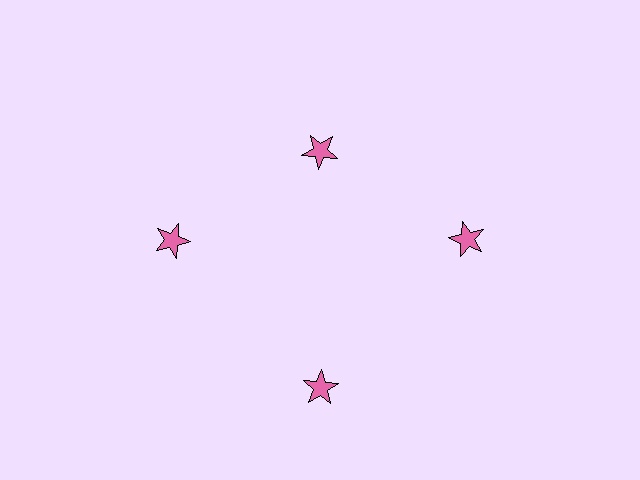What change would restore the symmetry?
The symmetry would be restored by moving it outward, back onto the ring so that all 4 stars sit at equal angles and equal distance from the center.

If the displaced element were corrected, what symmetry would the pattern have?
It would have 4-fold rotational symmetry — the pattern would map onto itself every 90 degrees.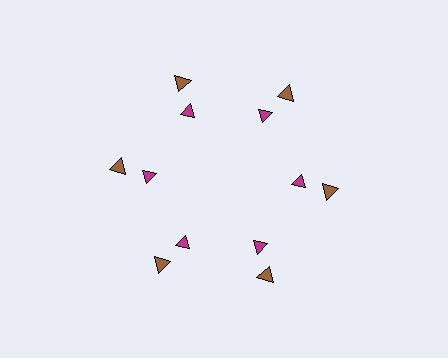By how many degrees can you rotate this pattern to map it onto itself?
The pattern maps onto itself every 60 degrees of rotation.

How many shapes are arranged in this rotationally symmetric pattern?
There are 12 shapes, arranged in 6 groups of 2.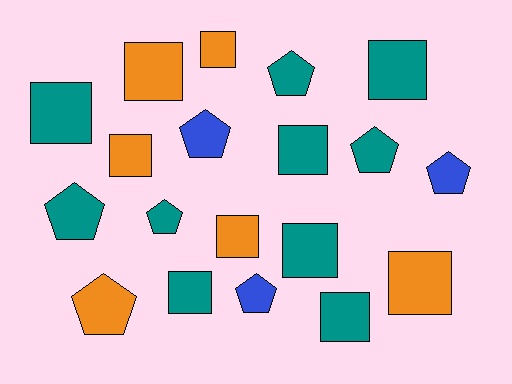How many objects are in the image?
There are 19 objects.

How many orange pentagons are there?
There is 1 orange pentagon.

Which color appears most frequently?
Teal, with 10 objects.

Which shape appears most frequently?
Square, with 11 objects.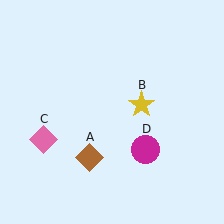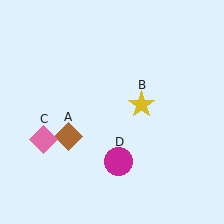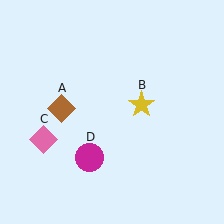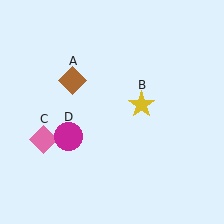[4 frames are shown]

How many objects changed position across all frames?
2 objects changed position: brown diamond (object A), magenta circle (object D).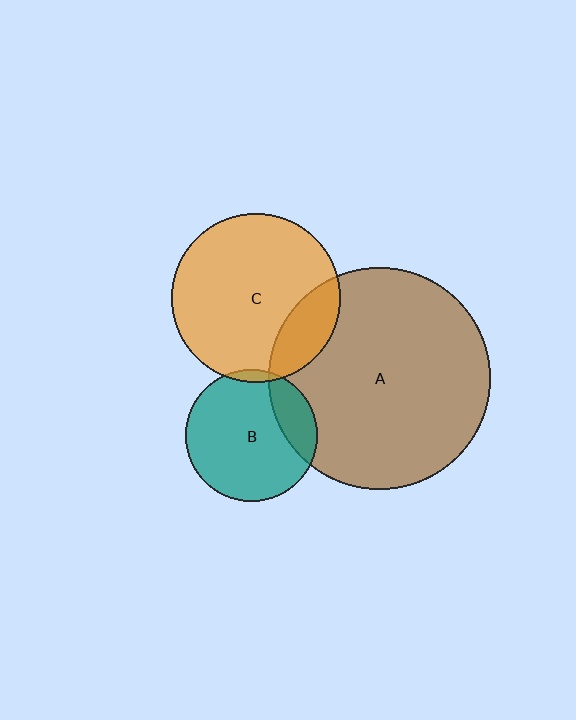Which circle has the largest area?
Circle A (brown).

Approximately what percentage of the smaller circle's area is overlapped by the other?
Approximately 20%.